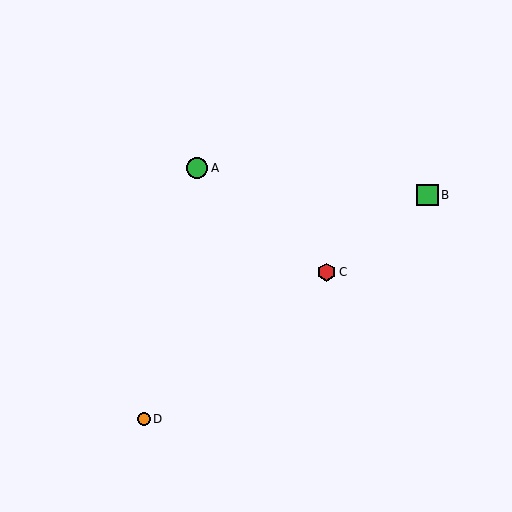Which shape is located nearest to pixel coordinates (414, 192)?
The green square (labeled B) at (428, 195) is nearest to that location.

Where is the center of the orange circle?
The center of the orange circle is at (144, 419).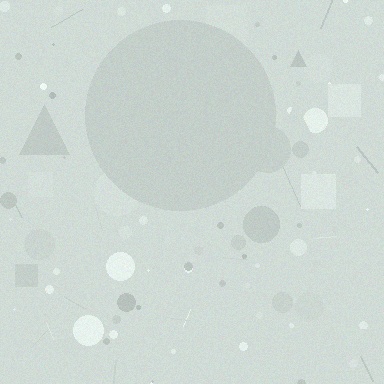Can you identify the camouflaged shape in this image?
The camouflaged shape is a circle.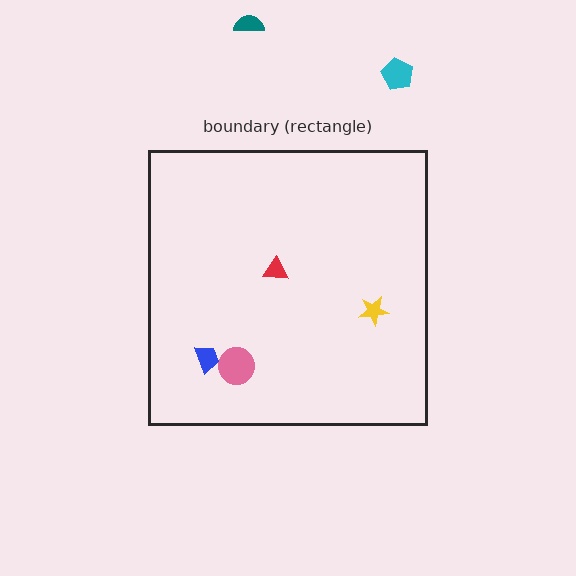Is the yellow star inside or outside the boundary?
Inside.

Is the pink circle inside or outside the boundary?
Inside.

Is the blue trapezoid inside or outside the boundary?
Inside.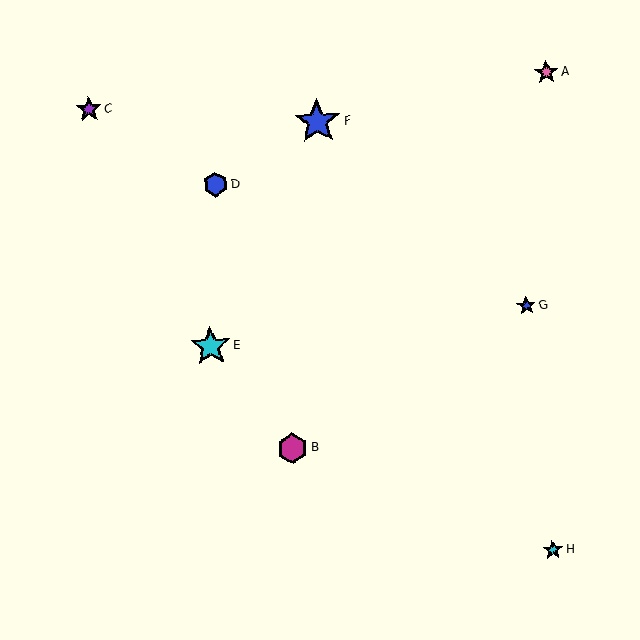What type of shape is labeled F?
Shape F is a blue star.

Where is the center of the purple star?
The center of the purple star is at (89, 109).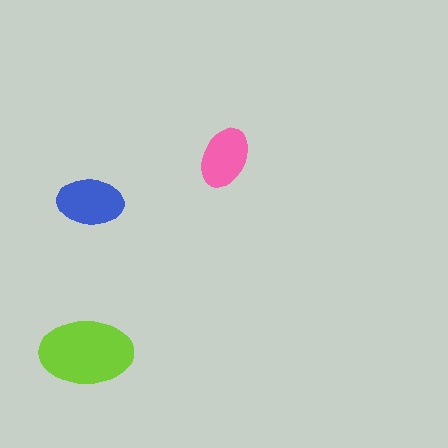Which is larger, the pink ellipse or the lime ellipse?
The lime one.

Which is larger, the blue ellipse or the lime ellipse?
The lime one.